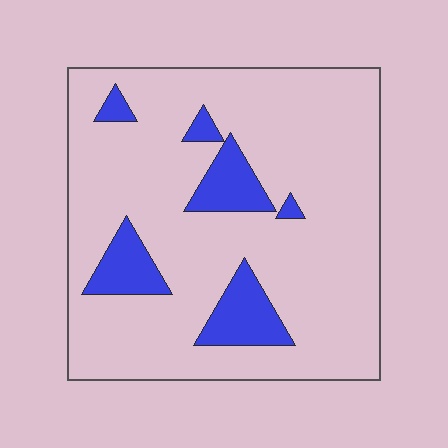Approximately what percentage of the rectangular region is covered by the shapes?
Approximately 15%.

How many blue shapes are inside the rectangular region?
6.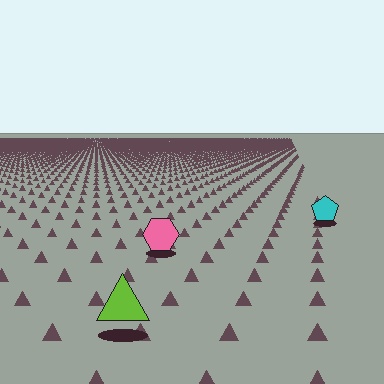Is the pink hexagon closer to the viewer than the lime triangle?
No. The lime triangle is closer — you can tell from the texture gradient: the ground texture is coarser near it.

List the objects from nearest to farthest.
From nearest to farthest: the lime triangle, the pink hexagon, the cyan pentagon.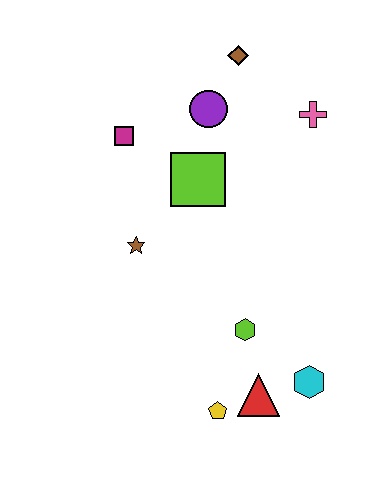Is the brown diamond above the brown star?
Yes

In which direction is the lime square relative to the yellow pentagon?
The lime square is above the yellow pentagon.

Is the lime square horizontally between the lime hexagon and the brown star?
Yes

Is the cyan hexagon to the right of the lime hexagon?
Yes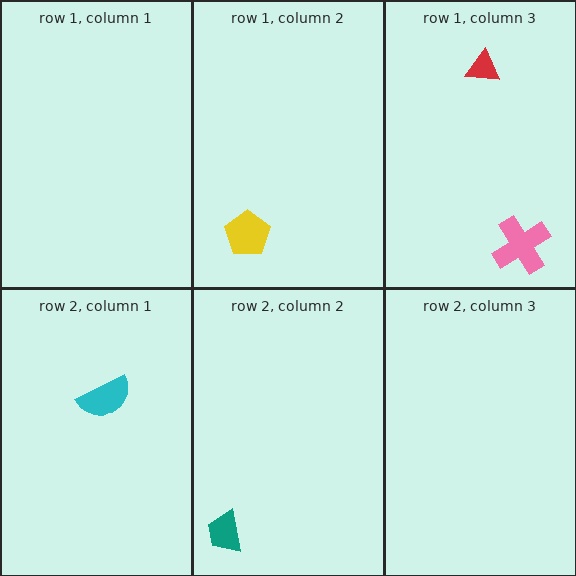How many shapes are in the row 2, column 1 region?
1.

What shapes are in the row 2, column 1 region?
The cyan semicircle.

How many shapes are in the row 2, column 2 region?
1.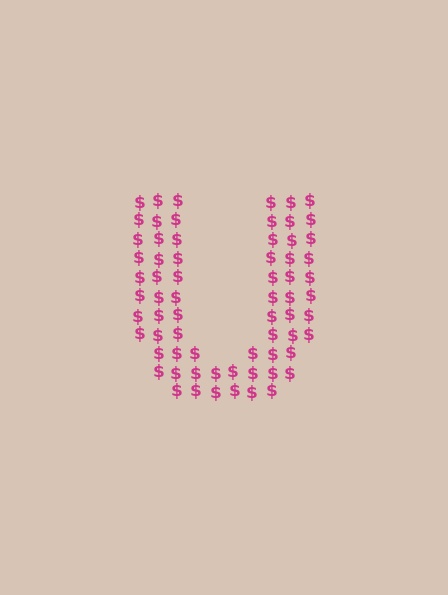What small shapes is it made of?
It is made of small dollar signs.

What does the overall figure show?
The overall figure shows the letter U.